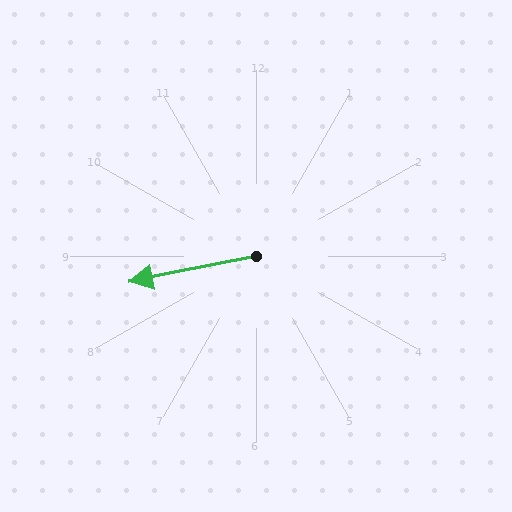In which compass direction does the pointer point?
West.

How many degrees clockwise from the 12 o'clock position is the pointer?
Approximately 259 degrees.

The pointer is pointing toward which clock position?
Roughly 9 o'clock.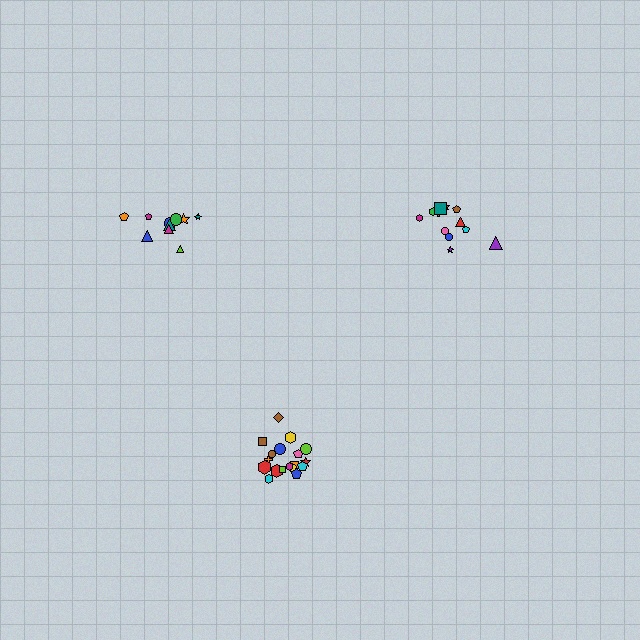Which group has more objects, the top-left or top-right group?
The top-right group.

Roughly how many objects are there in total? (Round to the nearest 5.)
Roughly 40 objects in total.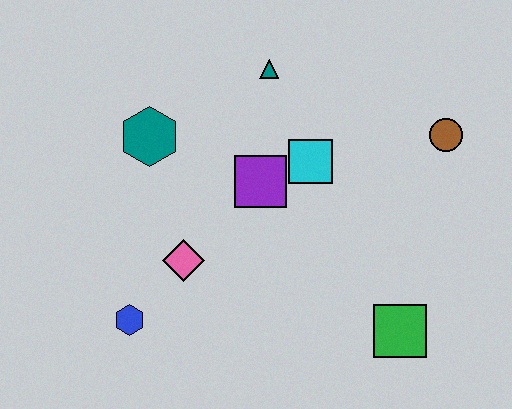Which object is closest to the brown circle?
The cyan square is closest to the brown circle.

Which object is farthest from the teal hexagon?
The green square is farthest from the teal hexagon.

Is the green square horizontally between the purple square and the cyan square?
No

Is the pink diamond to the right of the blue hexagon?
Yes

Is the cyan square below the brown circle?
Yes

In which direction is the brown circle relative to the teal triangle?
The brown circle is to the right of the teal triangle.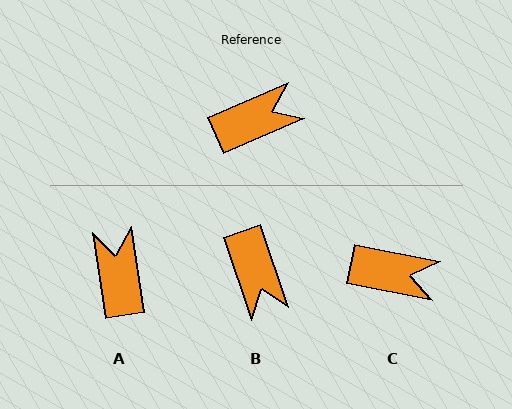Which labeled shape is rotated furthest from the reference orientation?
B, about 94 degrees away.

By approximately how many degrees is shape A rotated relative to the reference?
Approximately 76 degrees counter-clockwise.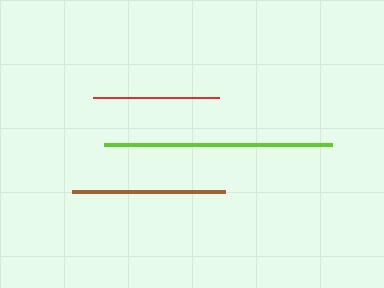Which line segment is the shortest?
The red line is the shortest at approximately 126 pixels.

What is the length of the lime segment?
The lime segment is approximately 227 pixels long.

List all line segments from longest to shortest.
From longest to shortest: lime, brown, red.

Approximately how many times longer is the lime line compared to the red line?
The lime line is approximately 1.8 times the length of the red line.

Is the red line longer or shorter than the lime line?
The lime line is longer than the red line.